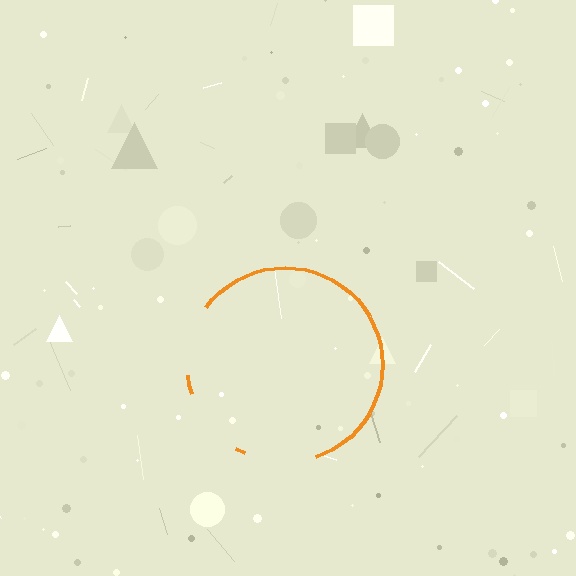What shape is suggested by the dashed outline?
The dashed outline suggests a circle.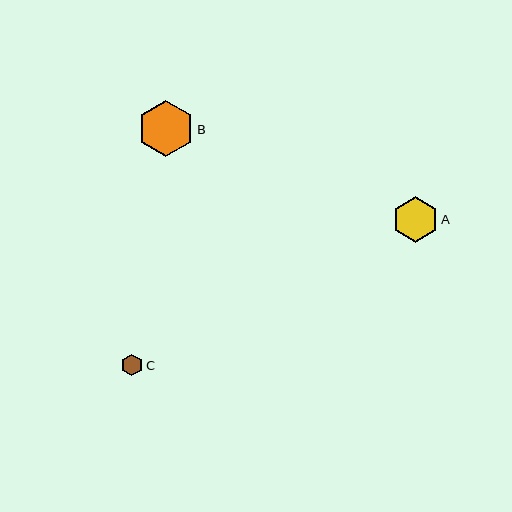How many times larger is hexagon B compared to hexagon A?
Hexagon B is approximately 1.2 times the size of hexagon A.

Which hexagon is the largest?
Hexagon B is the largest with a size of approximately 56 pixels.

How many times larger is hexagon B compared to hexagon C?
Hexagon B is approximately 2.6 times the size of hexagon C.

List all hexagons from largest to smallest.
From largest to smallest: B, A, C.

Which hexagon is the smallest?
Hexagon C is the smallest with a size of approximately 21 pixels.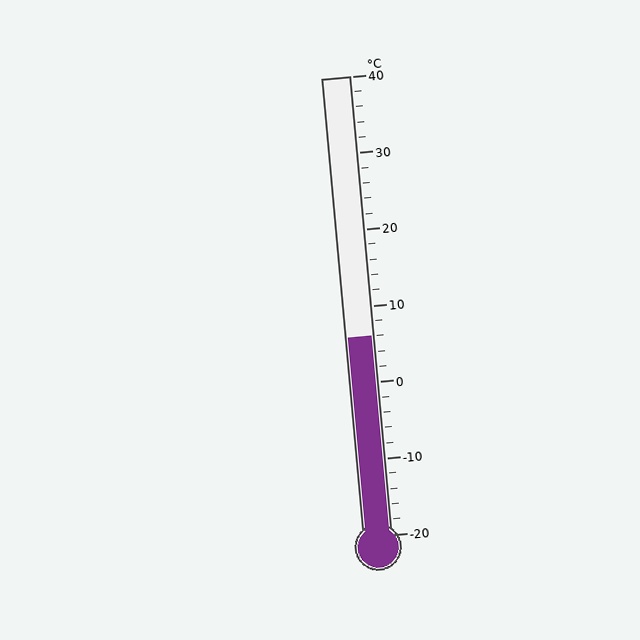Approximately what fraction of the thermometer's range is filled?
The thermometer is filled to approximately 45% of its range.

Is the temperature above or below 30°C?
The temperature is below 30°C.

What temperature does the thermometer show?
The thermometer shows approximately 6°C.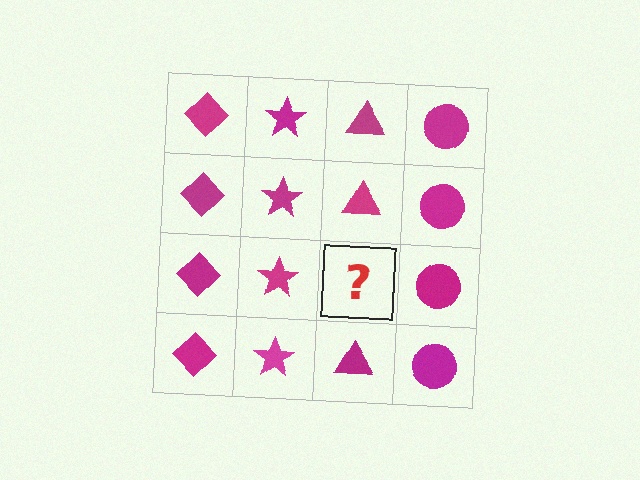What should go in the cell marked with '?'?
The missing cell should contain a magenta triangle.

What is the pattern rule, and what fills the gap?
The rule is that each column has a consistent shape. The gap should be filled with a magenta triangle.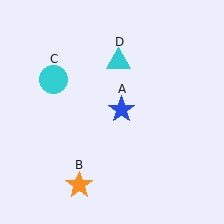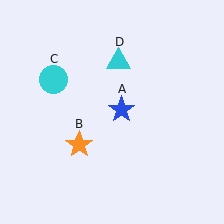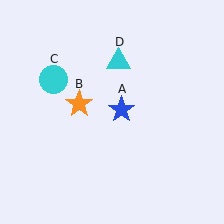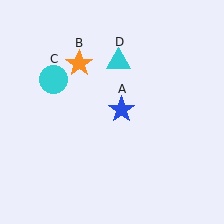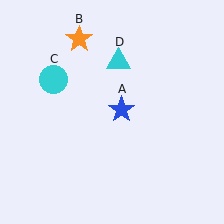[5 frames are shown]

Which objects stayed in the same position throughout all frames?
Blue star (object A) and cyan circle (object C) and cyan triangle (object D) remained stationary.